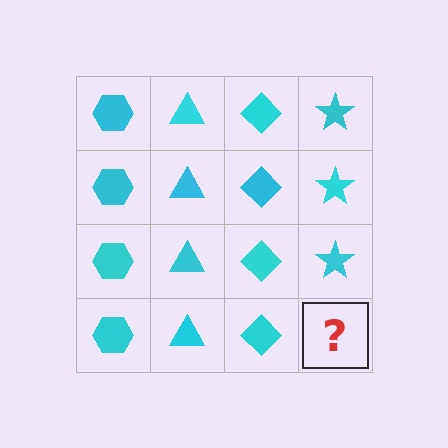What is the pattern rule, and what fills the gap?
The rule is that each column has a consistent shape. The gap should be filled with a cyan star.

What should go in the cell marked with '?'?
The missing cell should contain a cyan star.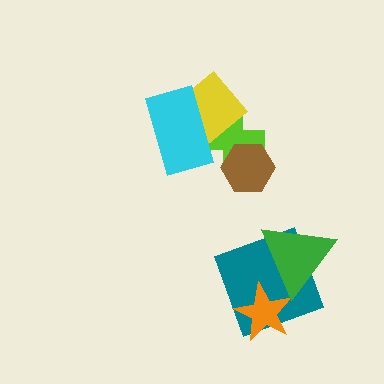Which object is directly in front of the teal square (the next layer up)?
The orange star is directly in front of the teal square.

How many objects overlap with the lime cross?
3 objects overlap with the lime cross.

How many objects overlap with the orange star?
2 objects overlap with the orange star.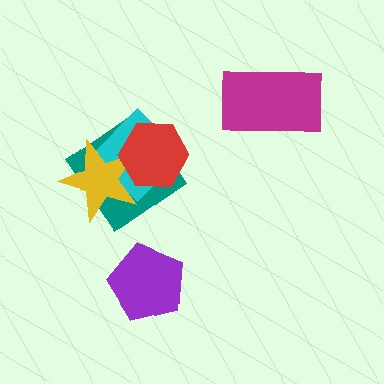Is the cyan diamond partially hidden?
Yes, it is partially covered by another shape.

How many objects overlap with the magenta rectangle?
0 objects overlap with the magenta rectangle.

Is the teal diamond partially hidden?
Yes, it is partially covered by another shape.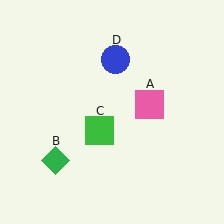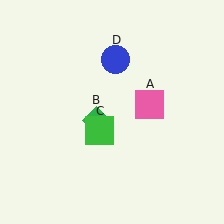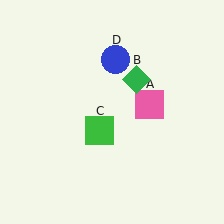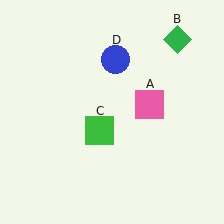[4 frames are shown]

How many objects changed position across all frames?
1 object changed position: green diamond (object B).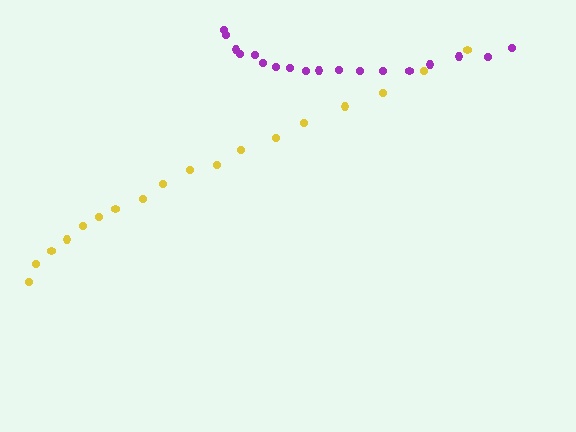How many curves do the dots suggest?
There are 2 distinct paths.